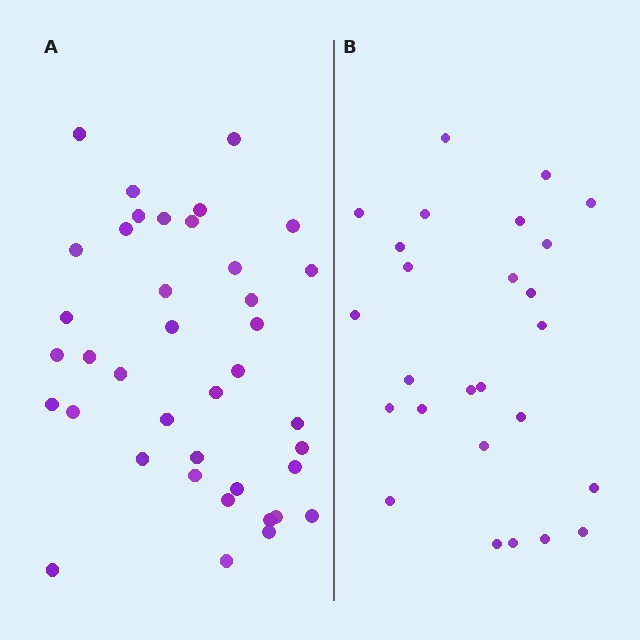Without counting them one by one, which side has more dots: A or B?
Region A (the left region) has more dots.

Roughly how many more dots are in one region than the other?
Region A has approximately 15 more dots than region B.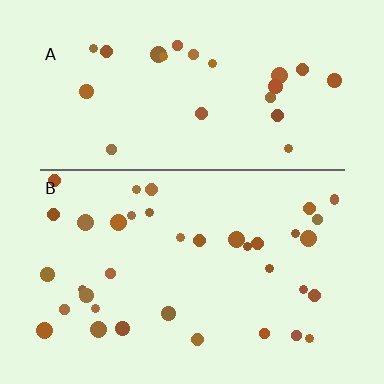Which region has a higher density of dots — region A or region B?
B (the bottom).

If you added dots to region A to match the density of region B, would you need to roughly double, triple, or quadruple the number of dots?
Approximately double.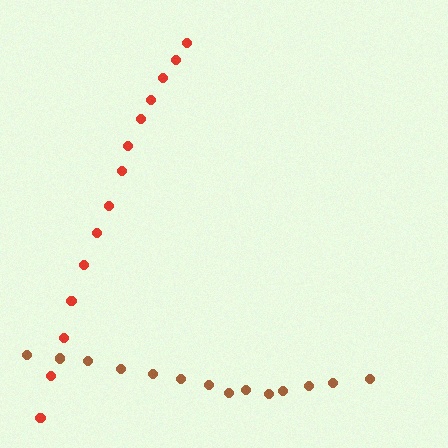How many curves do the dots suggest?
There are 2 distinct paths.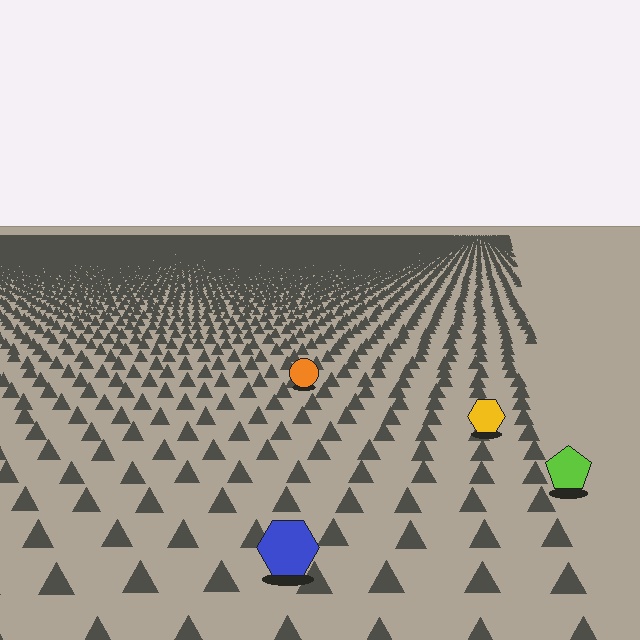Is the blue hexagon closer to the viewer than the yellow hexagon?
Yes. The blue hexagon is closer — you can tell from the texture gradient: the ground texture is coarser near it.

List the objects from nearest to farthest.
From nearest to farthest: the blue hexagon, the lime pentagon, the yellow hexagon, the orange circle.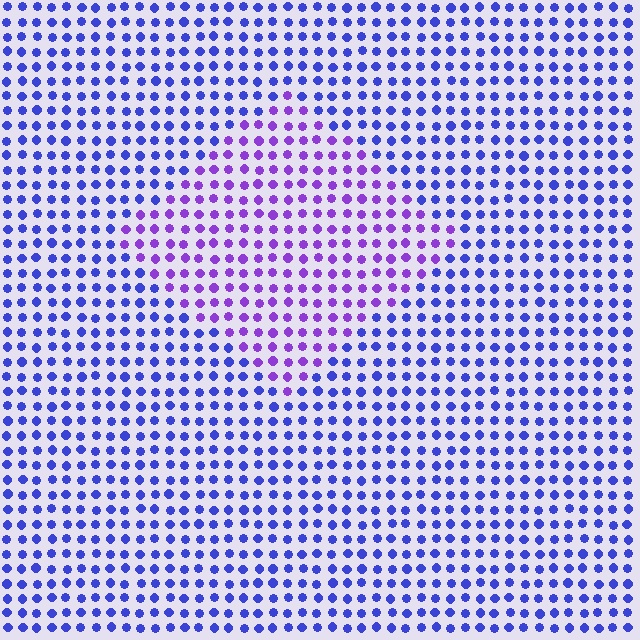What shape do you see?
I see a diamond.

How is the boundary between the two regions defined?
The boundary is defined purely by a slight shift in hue (about 36 degrees). Spacing, size, and orientation are identical on both sides.